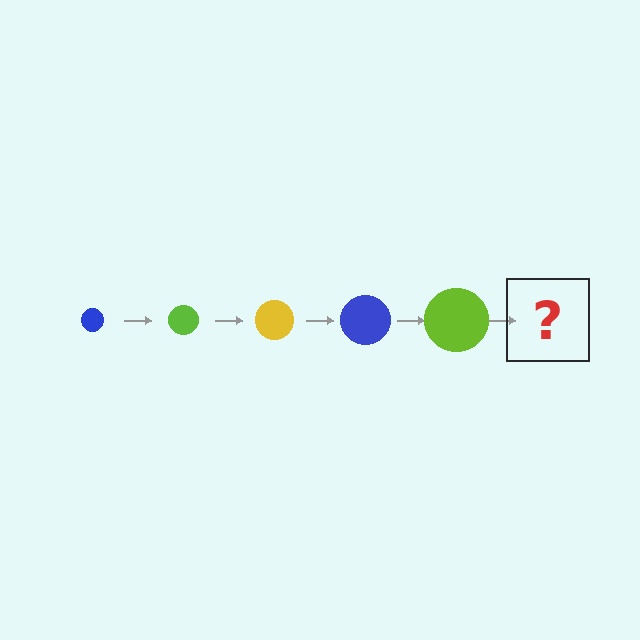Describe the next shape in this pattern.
It should be a yellow circle, larger than the previous one.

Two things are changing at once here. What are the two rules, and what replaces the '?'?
The two rules are that the circle grows larger each step and the color cycles through blue, lime, and yellow. The '?' should be a yellow circle, larger than the previous one.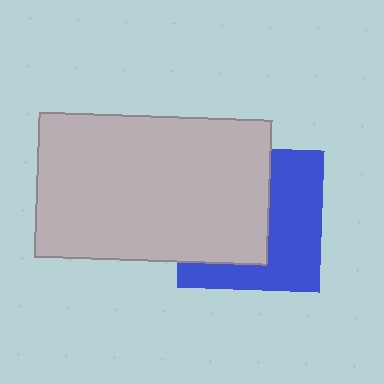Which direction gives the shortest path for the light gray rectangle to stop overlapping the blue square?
Moving left gives the shortest separation.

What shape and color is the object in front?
The object in front is a light gray rectangle.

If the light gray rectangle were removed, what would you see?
You would see the complete blue square.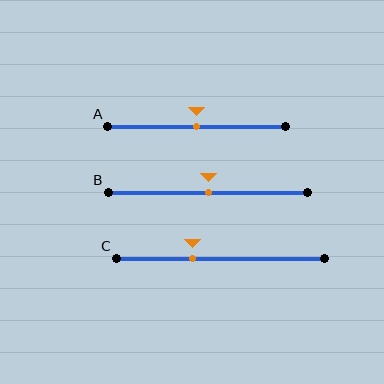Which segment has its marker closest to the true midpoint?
Segment A has its marker closest to the true midpoint.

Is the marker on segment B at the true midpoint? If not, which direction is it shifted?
Yes, the marker on segment B is at the true midpoint.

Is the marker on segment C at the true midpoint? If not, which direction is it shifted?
No, the marker on segment C is shifted to the left by about 13% of the segment length.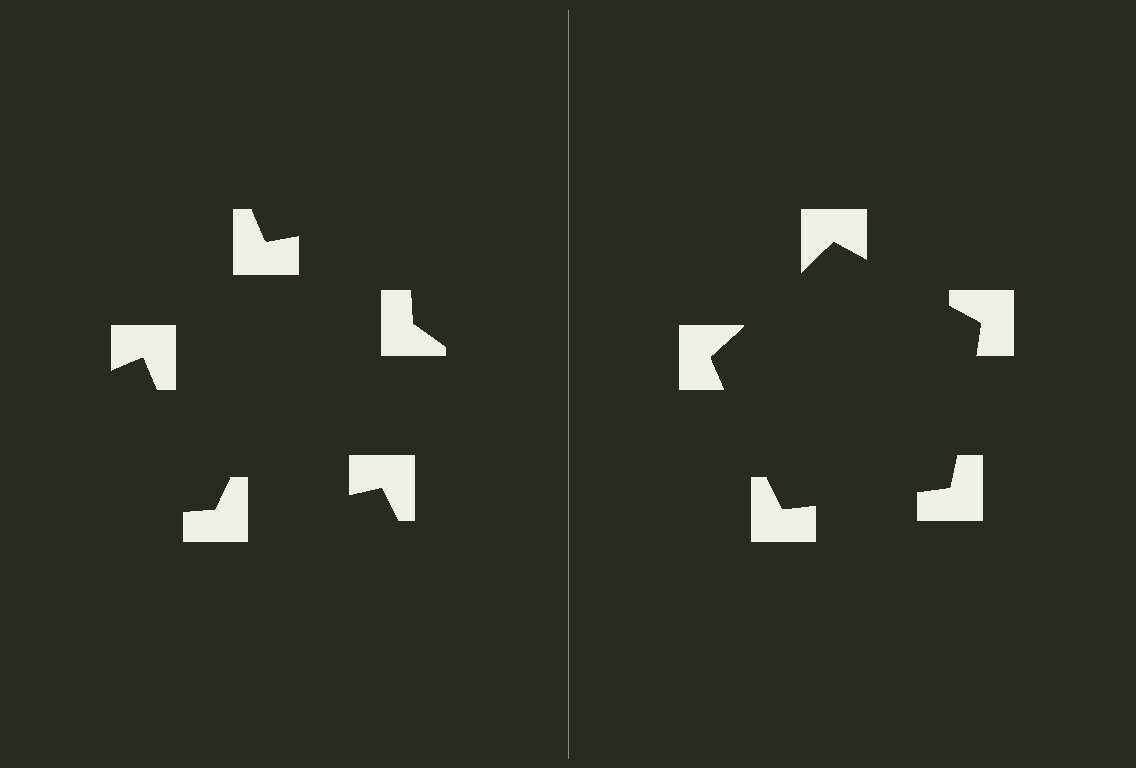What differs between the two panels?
The notched squares are positioned identically on both sides; only the wedge orientations differ. On the right they align to a pentagon; on the left they are misaligned.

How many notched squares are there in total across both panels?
10 — 5 on each side.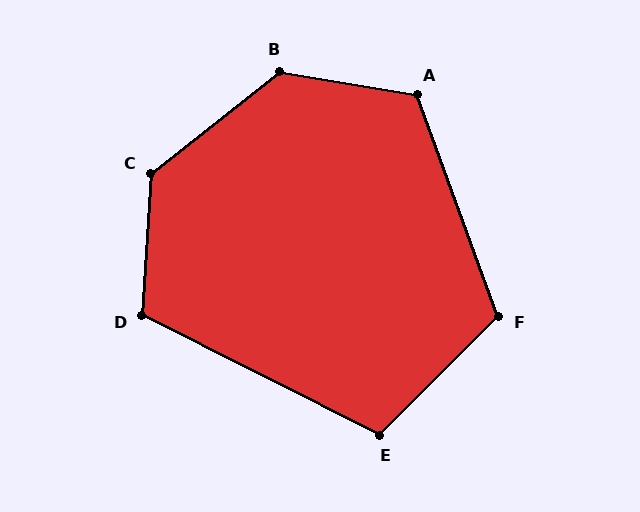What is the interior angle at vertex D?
Approximately 113 degrees (obtuse).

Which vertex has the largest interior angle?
B, at approximately 132 degrees.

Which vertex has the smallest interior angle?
E, at approximately 109 degrees.